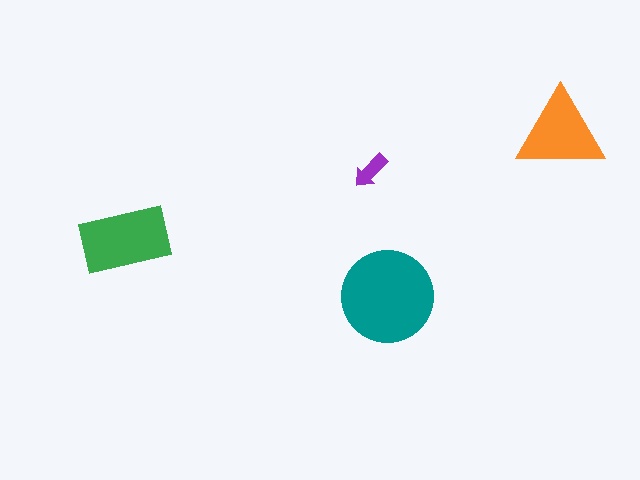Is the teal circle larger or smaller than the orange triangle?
Larger.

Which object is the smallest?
The purple arrow.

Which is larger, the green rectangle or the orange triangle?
The green rectangle.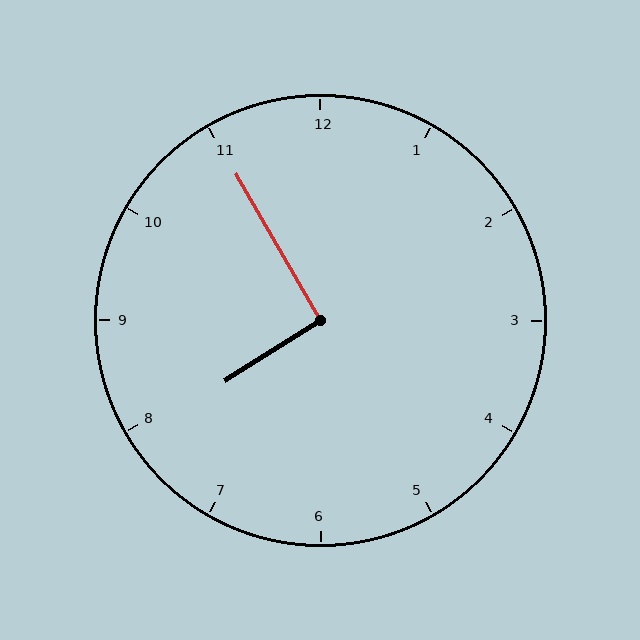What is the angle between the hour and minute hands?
Approximately 92 degrees.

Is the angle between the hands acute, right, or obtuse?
It is right.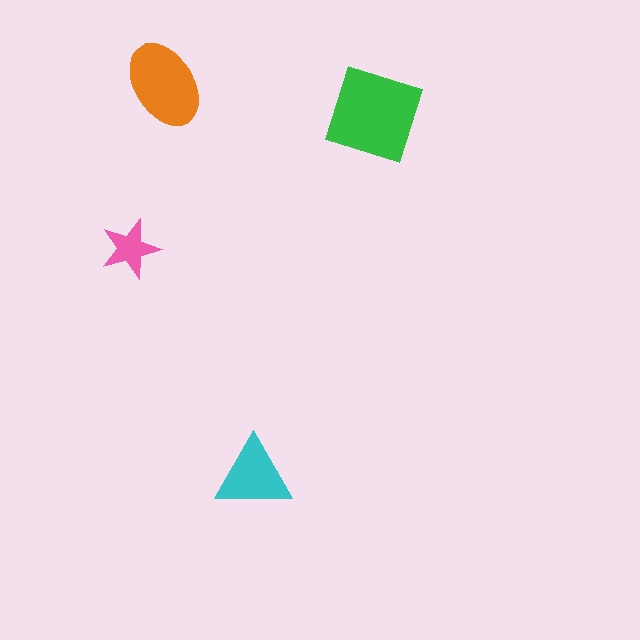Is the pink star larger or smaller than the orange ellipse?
Smaller.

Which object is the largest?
The green square.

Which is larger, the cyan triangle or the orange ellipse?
The orange ellipse.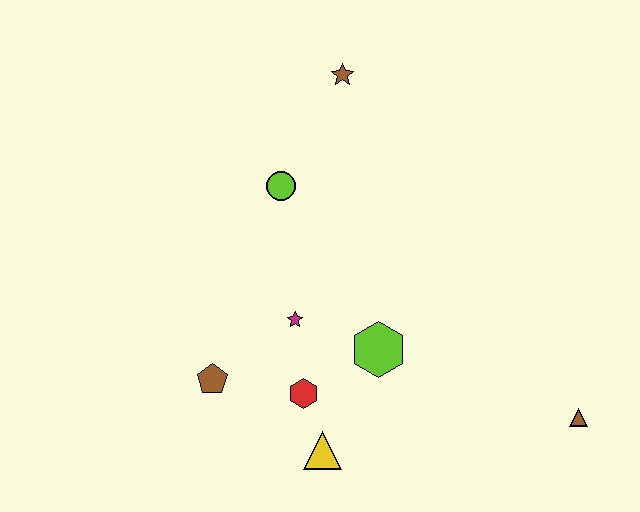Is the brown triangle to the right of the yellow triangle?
Yes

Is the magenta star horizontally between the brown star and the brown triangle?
No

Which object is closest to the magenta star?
The red hexagon is closest to the magenta star.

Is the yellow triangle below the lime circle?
Yes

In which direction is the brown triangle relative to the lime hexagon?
The brown triangle is to the right of the lime hexagon.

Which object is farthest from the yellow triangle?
The brown star is farthest from the yellow triangle.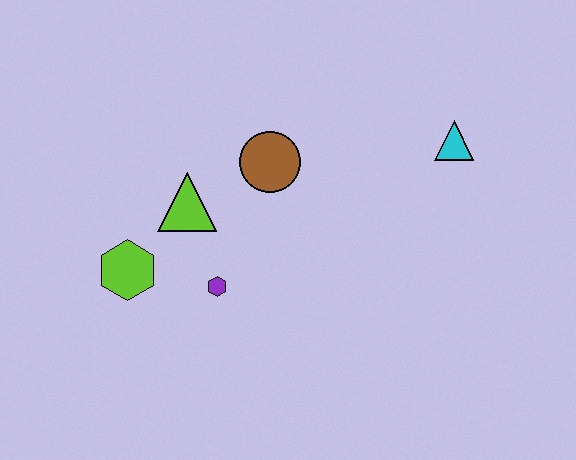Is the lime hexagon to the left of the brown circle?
Yes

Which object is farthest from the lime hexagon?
The cyan triangle is farthest from the lime hexagon.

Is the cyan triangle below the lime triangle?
No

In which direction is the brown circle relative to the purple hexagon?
The brown circle is above the purple hexagon.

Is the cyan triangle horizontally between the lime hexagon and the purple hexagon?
No